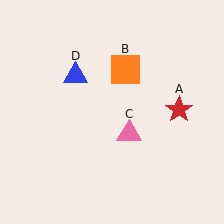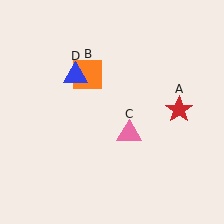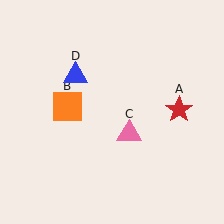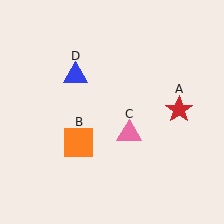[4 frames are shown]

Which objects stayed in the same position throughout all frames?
Red star (object A) and pink triangle (object C) and blue triangle (object D) remained stationary.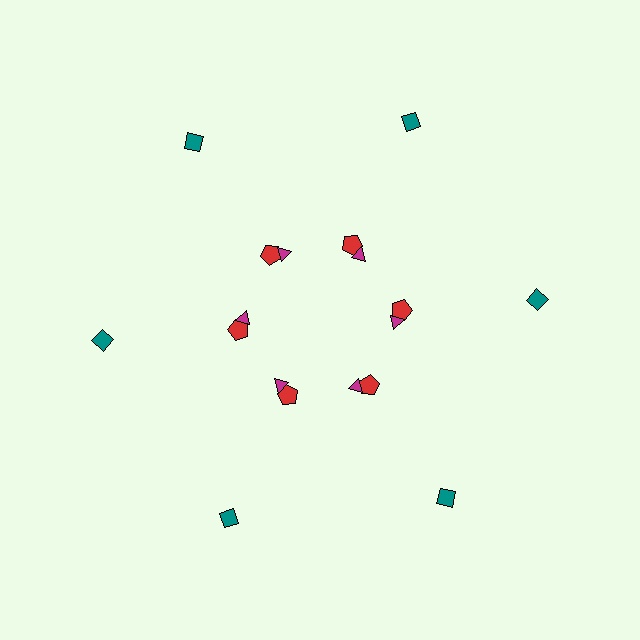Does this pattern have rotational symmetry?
Yes, this pattern has 6-fold rotational symmetry. It looks the same after rotating 60 degrees around the center.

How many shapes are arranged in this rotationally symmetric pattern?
There are 18 shapes, arranged in 6 groups of 3.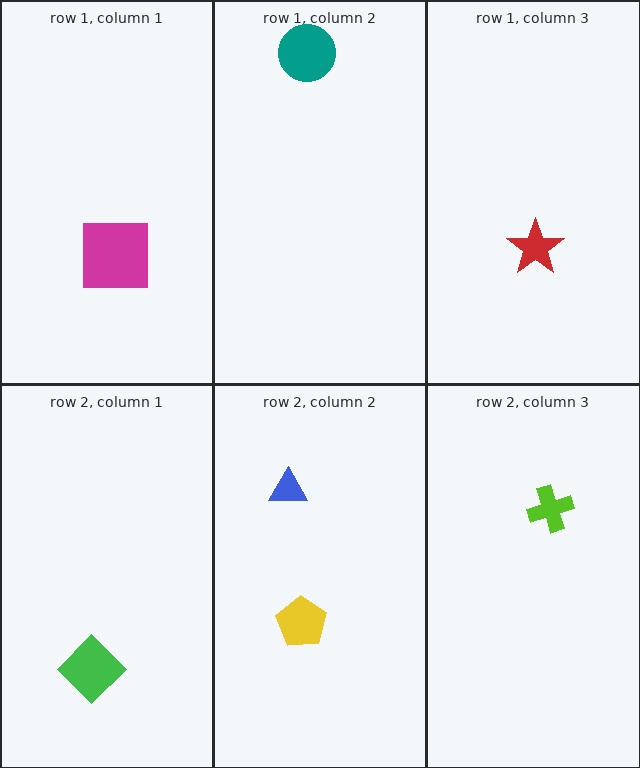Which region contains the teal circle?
The row 1, column 2 region.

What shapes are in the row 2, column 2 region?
The blue triangle, the yellow pentagon.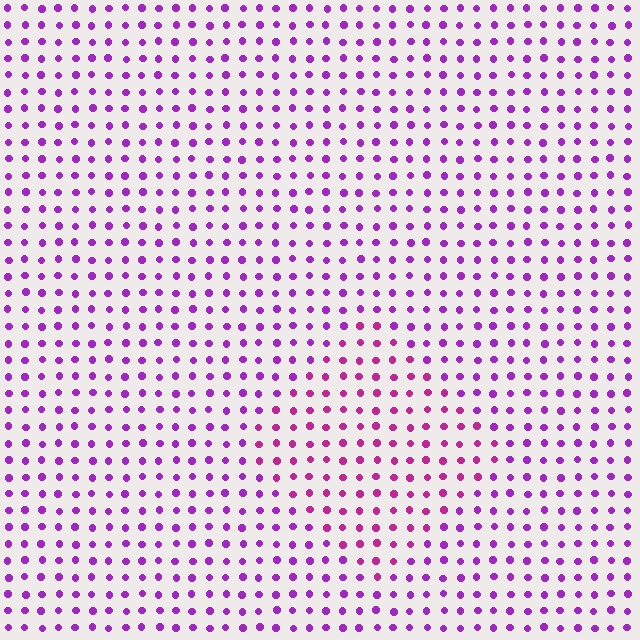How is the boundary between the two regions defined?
The boundary is defined purely by a slight shift in hue (about 29 degrees). Spacing, size, and orientation are identical on both sides.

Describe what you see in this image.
The image is filled with small purple elements in a uniform arrangement. A diamond-shaped region is visible where the elements are tinted to a slightly different hue, forming a subtle color boundary.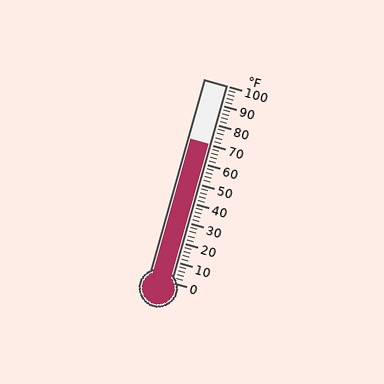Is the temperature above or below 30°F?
The temperature is above 30°F.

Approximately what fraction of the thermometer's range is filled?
The thermometer is filled to approximately 70% of its range.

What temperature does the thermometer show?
The thermometer shows approximately 70°F.